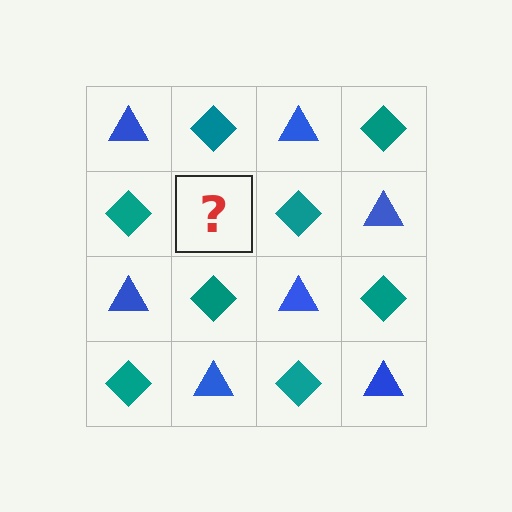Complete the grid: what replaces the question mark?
The question mark should be replaced with a blue triangle.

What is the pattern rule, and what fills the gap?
The rule is that it alternates blue triangle and teal diamond in a checkerboard pattern. The gap should be filled with a blue triangle.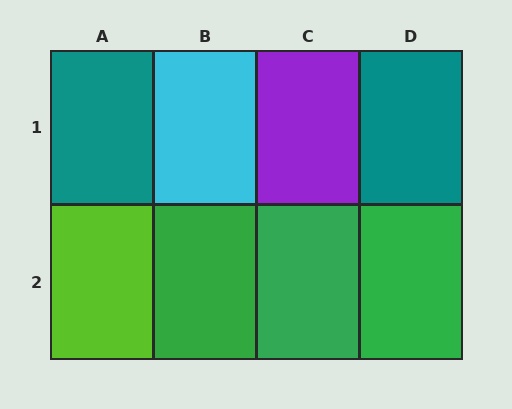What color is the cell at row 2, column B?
Green.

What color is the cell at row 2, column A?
Lime.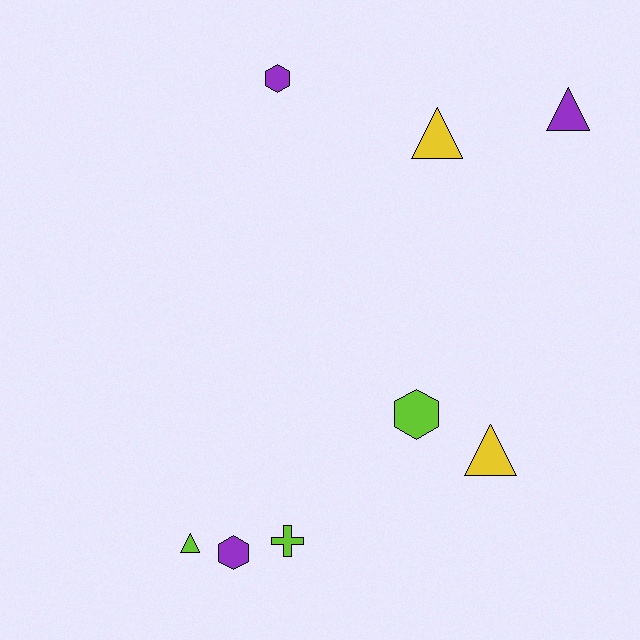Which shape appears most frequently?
Triangle, with 4 objects.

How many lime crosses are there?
There is 1 lime cross.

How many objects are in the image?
There are 8 objects.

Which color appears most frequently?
Lime, with 3 objects.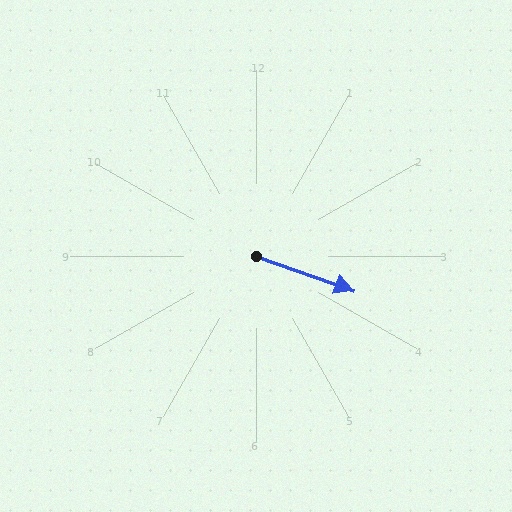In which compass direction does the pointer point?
East.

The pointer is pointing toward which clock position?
Roughly 4 o'clock.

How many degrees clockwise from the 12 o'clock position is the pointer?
Approximately 109 degrees.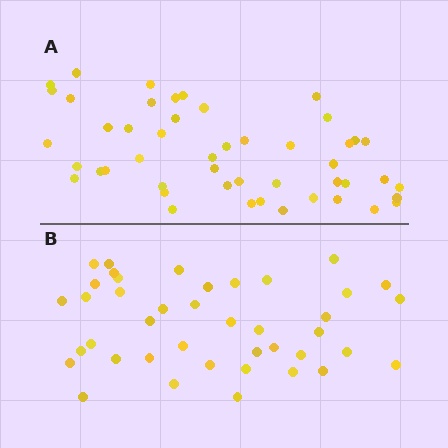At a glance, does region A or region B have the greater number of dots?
Region A (the top region) has more dots.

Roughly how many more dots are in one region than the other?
Region A has roughly 8 or so more dots than region B.